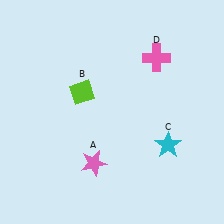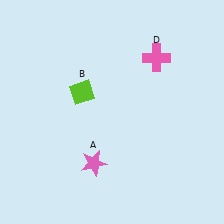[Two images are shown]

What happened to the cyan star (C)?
The cyan star (C) was removed in Image 2. It was in the bottom-right area of Image 1.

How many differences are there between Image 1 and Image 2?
There is 1 difference between the two images.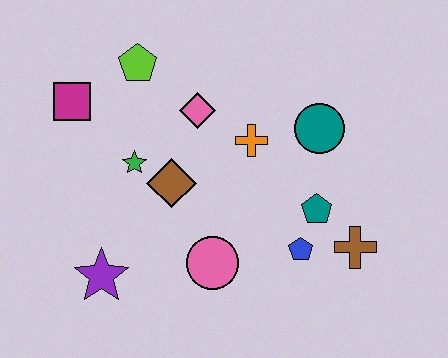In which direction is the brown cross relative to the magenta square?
The brown cross is to the right of the magenta square.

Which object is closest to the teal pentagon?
The blue pentagon is closest to the teal pentagon.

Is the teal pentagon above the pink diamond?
No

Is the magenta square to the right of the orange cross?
No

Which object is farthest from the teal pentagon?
The magenta square is farthest from the teal pentagon.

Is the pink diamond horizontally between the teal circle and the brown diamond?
Yes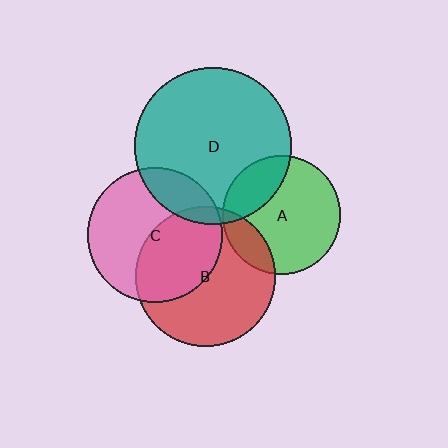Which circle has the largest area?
Circle D (teal).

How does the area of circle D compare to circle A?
Approximately 1.8 times.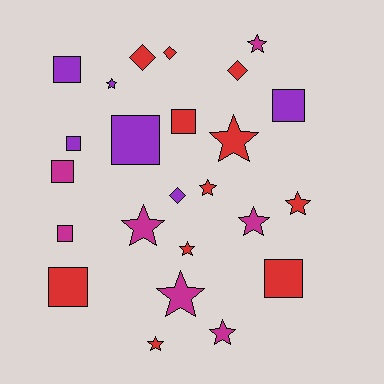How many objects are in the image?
There are 24 objects.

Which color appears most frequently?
Red, with 11 objects.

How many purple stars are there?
There is 1 purple star.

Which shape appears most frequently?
Star, with 11 objects.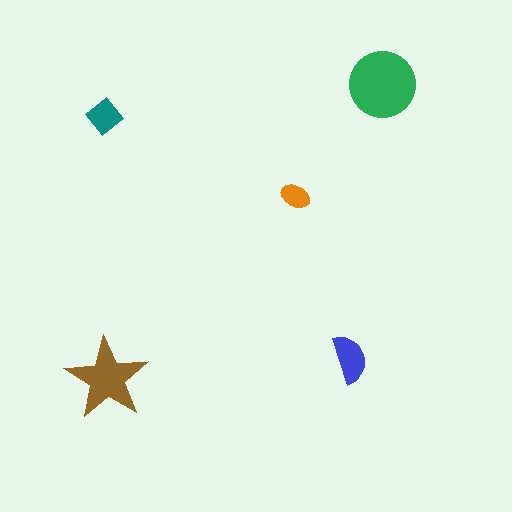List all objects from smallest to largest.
The orange ellipse, the teal diamond, the blue semicircle, the brown star, the green circle.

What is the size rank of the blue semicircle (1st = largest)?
3rd.